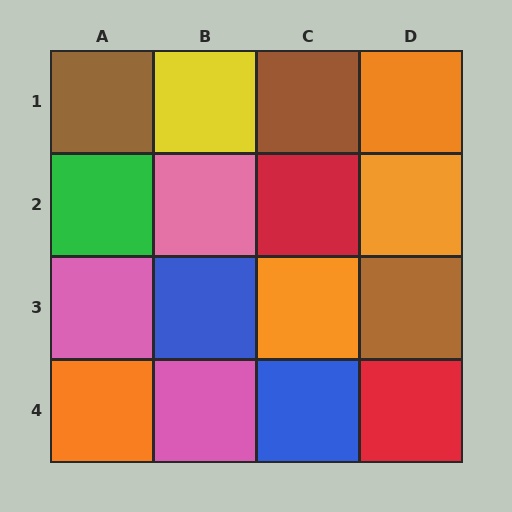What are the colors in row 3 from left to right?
Pink, blue, orange, brown.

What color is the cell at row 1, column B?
Yellow.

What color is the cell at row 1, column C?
Brown.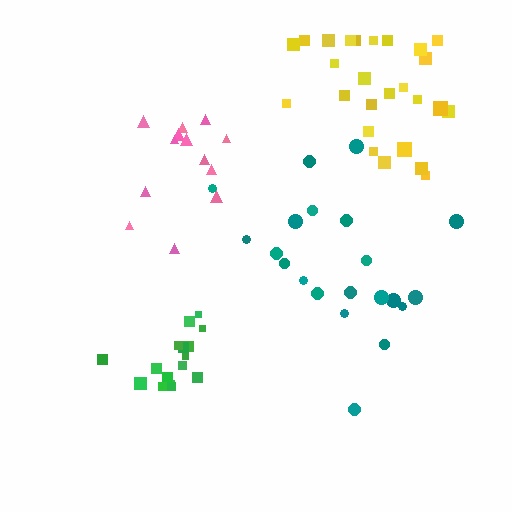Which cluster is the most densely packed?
Green.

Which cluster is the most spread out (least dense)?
Teal.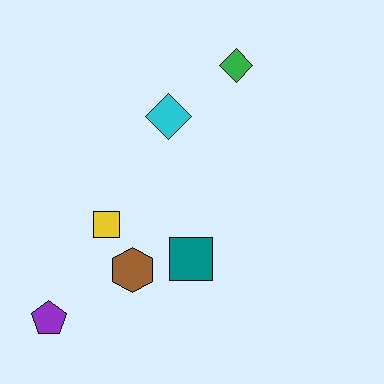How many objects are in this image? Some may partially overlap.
There are 6 objects.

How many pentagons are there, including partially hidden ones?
There is 1 pentagon.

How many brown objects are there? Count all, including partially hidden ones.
There is 1 brown object.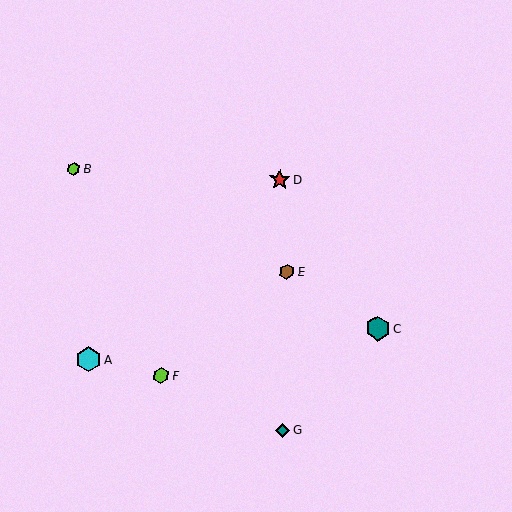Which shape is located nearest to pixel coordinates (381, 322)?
The teal hexagon (labeled C) at (378, 329) is nearest to that location.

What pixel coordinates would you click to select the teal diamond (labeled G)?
Click at (283, 430) to select the teal diamond G.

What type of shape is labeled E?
Shape E is a brown hexagon.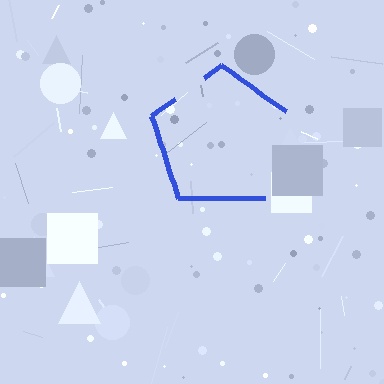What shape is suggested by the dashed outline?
The dashed outline suggests a pentagon.